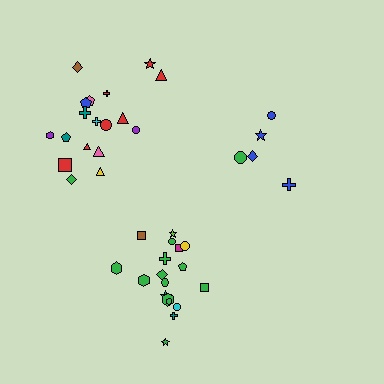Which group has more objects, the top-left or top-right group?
The top-left group.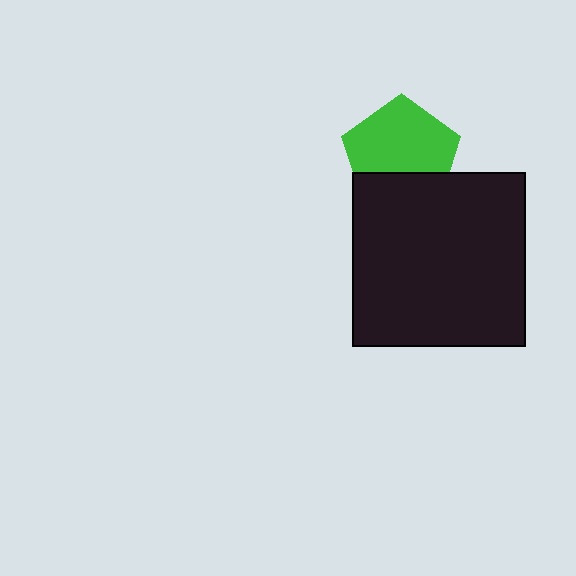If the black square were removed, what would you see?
You would see the complete green pentagon.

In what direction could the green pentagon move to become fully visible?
The green pentagon could move up. That would shift it out from behind the black square entirely.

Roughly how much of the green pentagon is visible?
Most of it is visible (roughly 67%).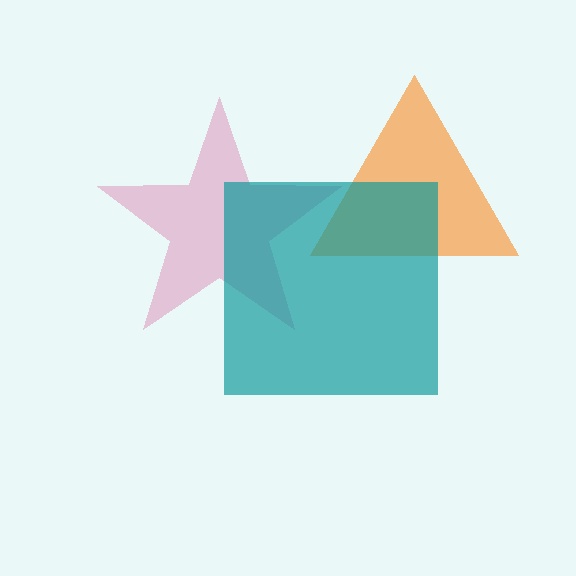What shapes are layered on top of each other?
The layered shapes are: an orange triangle, a pink star, a teal square.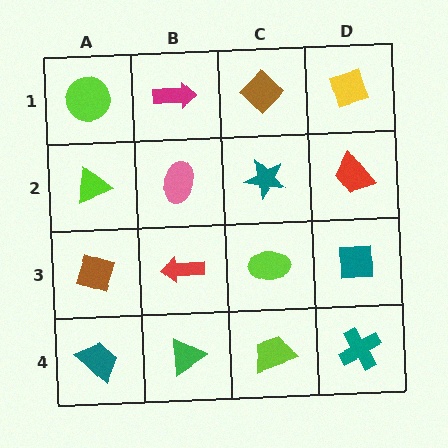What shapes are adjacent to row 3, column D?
A red trapezoid (row 2, column D), a teal cross (row 4, column D), a lime ellipse (row 3, column C).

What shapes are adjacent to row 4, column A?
A brown diamond (row 3, column A), a green triangle (row 4, column B).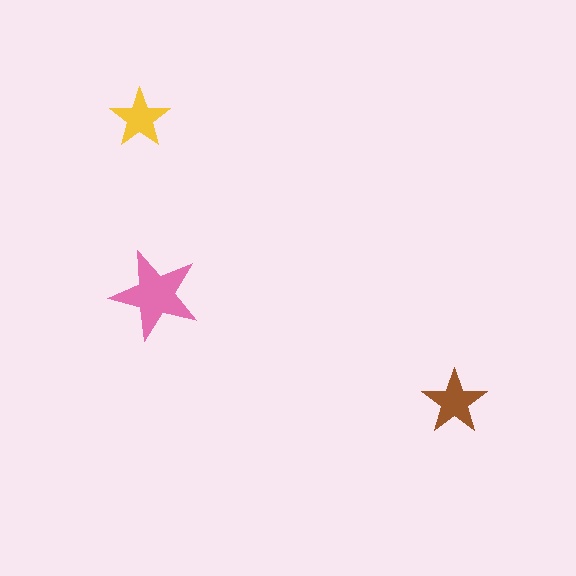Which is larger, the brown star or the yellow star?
The brown one.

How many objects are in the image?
There are 3 objects in the image.